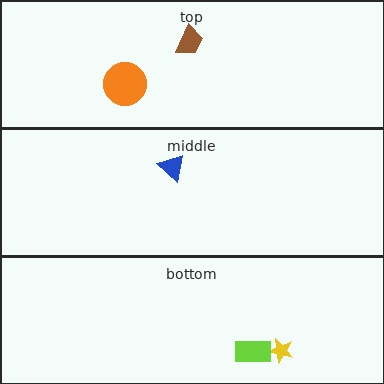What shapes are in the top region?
The brown trapezoid, the orange circle.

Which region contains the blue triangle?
The middle region.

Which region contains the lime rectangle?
The bottom region.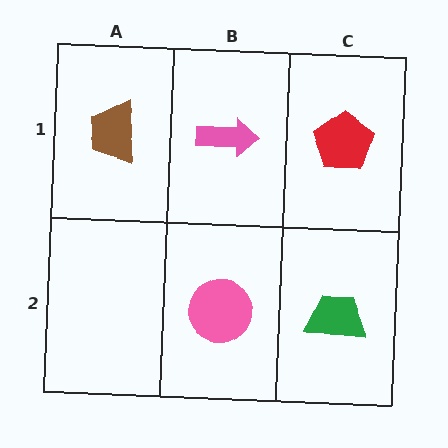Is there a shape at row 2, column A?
No, that cell is empty.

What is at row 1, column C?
A red pentagon.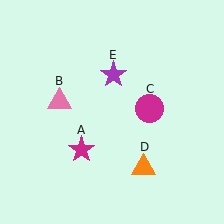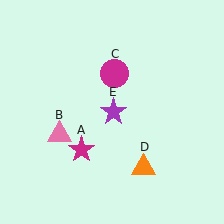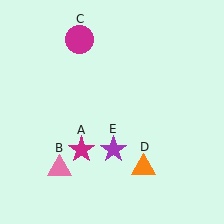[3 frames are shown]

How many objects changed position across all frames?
3 objects changed position: pink triangle (object B), magenta circle (object C), purple star (object E).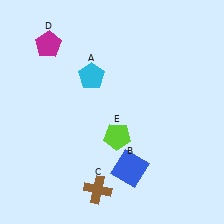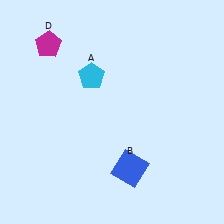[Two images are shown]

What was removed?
The lime pentagon (E), the brown cross (C) were removed in Image 2.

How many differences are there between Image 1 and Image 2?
There are 2 differences between the two images.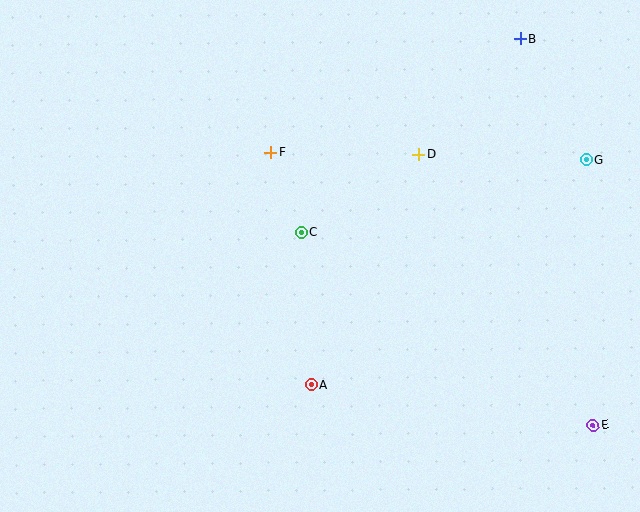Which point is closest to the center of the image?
Point C at (301, 232) is closest to the center.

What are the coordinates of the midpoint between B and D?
The midpoint between B and D is at (470, 97).